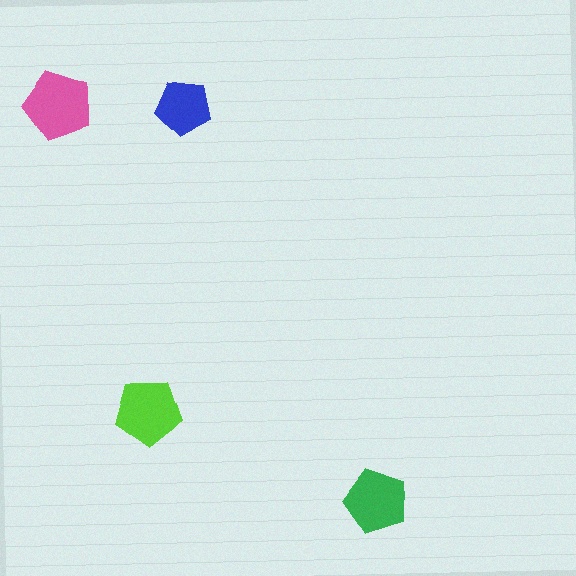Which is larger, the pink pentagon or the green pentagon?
The pink one.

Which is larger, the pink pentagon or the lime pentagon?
The pink one.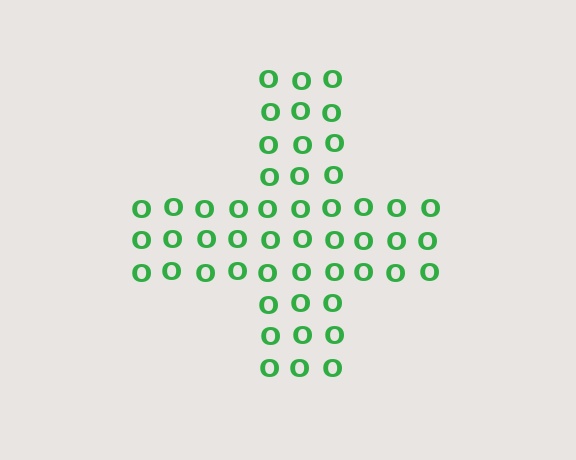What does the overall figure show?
The overall figure shows a cross.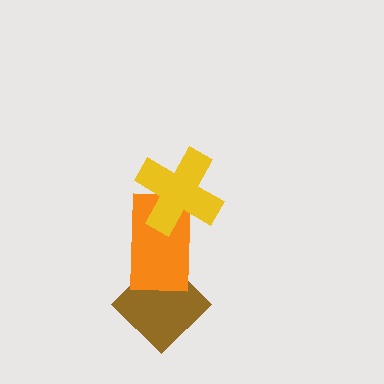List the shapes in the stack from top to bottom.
From top to bottom: the yellow cross, the orange rectangle, the brown diamond.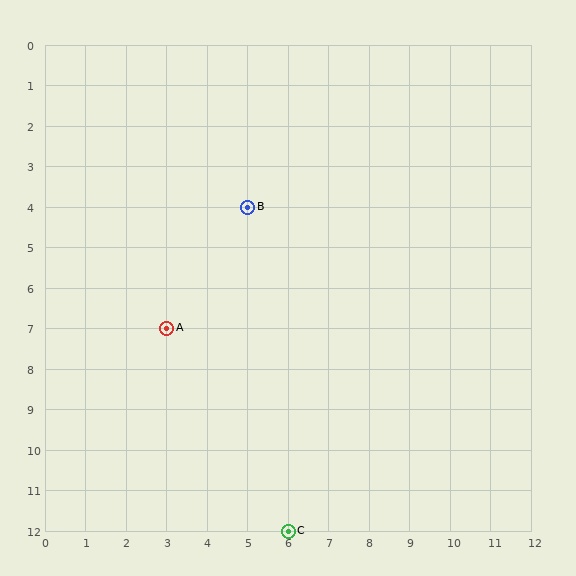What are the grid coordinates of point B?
Point B is at grid coordinates (5, 4).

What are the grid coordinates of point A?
Point A is at grid coordinates (3, 7).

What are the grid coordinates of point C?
Point C is at grid coordinates (6, 12).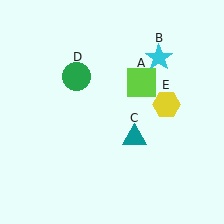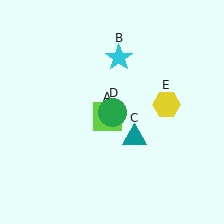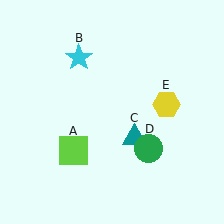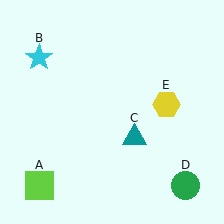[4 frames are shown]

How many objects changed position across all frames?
3 objects changed position: lime square (object A), cyan star (object B), green circle (object D).